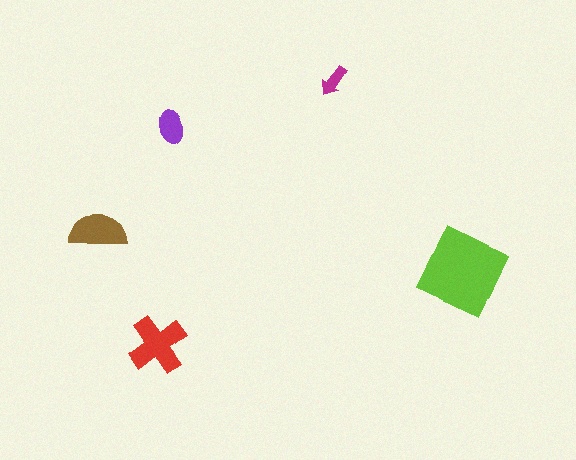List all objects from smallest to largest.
The magenta arrow, the purple ellipse, the brown semicircle, the red cross, the lime square.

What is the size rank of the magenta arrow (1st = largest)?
5th.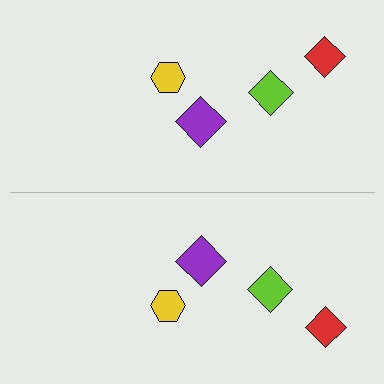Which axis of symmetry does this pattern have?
The pattern has a horizontal axis of symmetry running through the center of the image.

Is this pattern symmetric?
Yes, this pattern has bilateral (reflection) symmetry.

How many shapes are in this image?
There are 8 shapes in this image.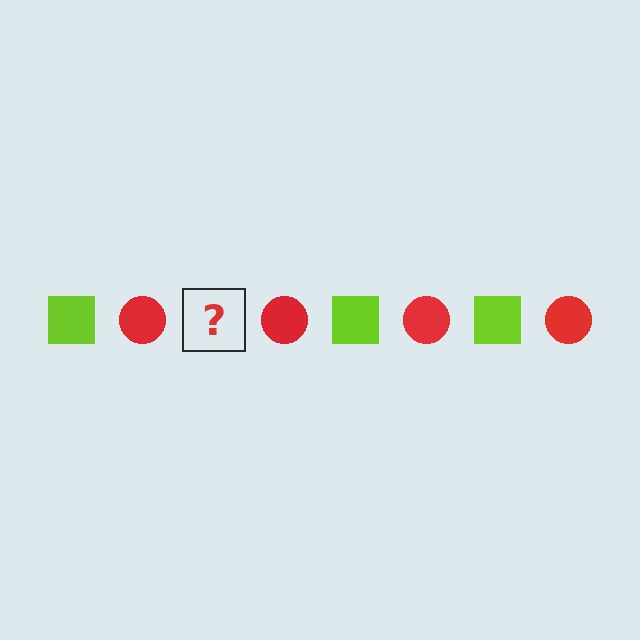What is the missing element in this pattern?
The missing element is a lime square.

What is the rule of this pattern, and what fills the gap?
The rule is that the pattern alternates between lime square and red circle. The gap should be filled with a lime square.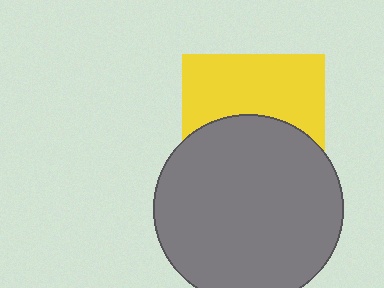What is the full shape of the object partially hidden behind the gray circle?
The partially hidden object is a yellow square.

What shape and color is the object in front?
The object in front is a gray circle.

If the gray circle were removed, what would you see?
You would see the complete yellow square.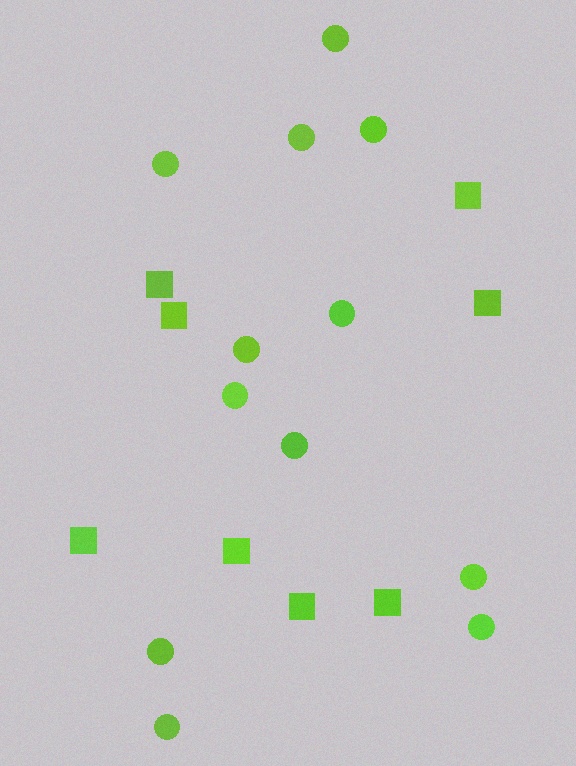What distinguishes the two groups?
There are 2 groups: one group of squares (8) and one group of circles (12).